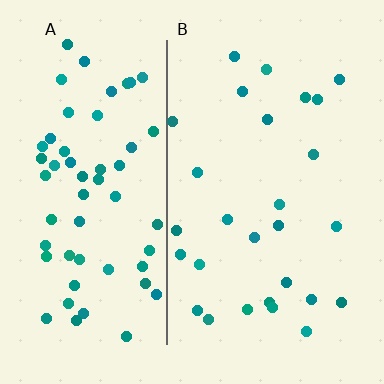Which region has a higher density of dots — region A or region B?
A (the left).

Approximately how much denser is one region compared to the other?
Approximately 2.2× — region A over region B.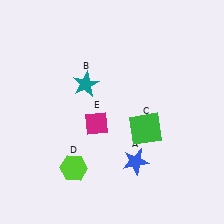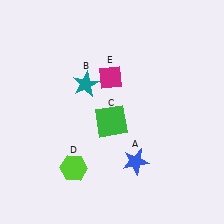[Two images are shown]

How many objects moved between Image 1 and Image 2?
2 objects moved between the two images.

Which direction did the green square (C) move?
The green square (C) moved left.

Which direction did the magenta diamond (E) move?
The magenta diamond (E) moved up.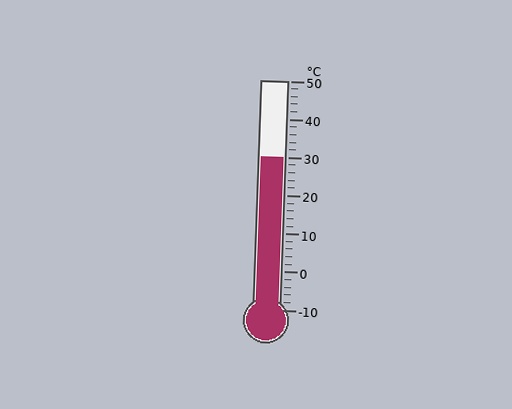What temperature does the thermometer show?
The thermometer shows approximately 30°C.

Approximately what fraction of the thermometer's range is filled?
The thermometer is filled to approximately 65% of its range.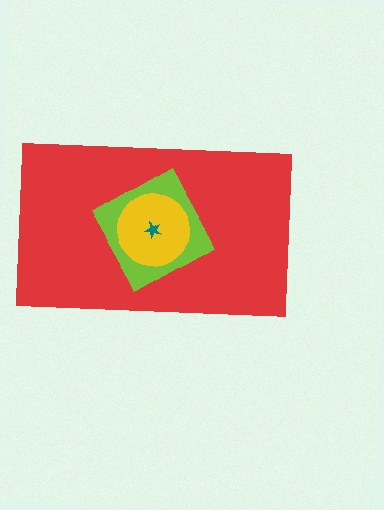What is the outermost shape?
The red rectangle.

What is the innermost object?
The teal star.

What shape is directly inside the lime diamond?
The yellow circle.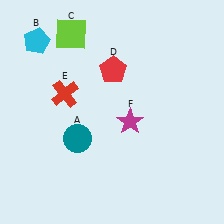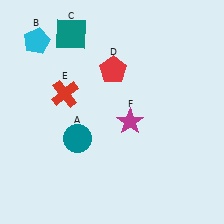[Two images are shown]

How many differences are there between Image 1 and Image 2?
There is 1 difference between the two images.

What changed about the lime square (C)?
In Image 1, C is lime. In Image 2, it changed to teal.